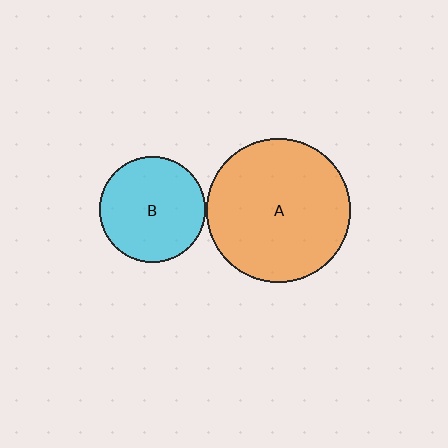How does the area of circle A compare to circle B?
Approximately 1.8 times.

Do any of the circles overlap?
No, none of the circles overlap.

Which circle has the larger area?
Circle A (orange).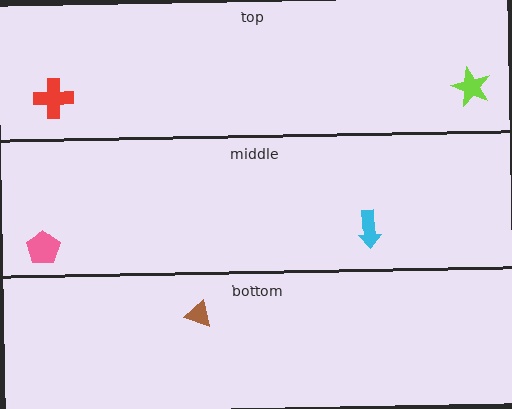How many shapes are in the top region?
2.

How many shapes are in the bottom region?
1.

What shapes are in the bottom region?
The brown triangle.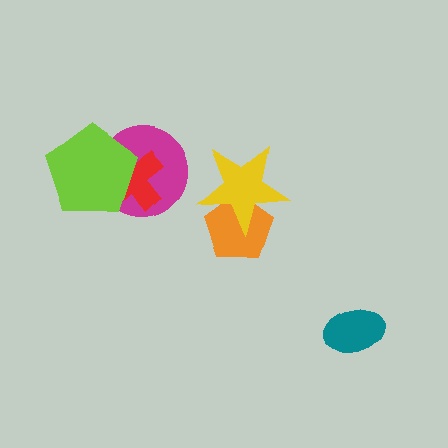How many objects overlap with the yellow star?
1 object overlaps with the yellow star.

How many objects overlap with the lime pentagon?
2 objects overlap with the lime pentagon.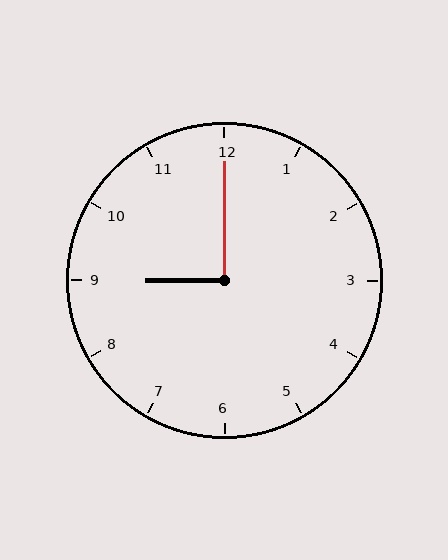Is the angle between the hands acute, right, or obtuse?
It is right.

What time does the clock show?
9:00.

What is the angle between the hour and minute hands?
Approximately 90 degrees.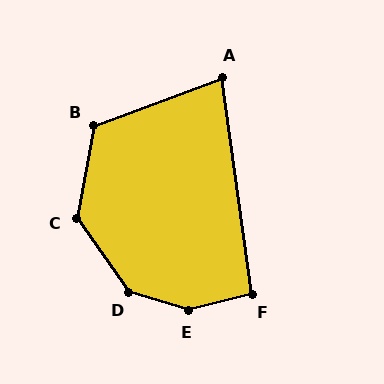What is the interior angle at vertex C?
Approximately 134 degrees (obtuse).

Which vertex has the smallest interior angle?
A, at approximately 77 degrees.